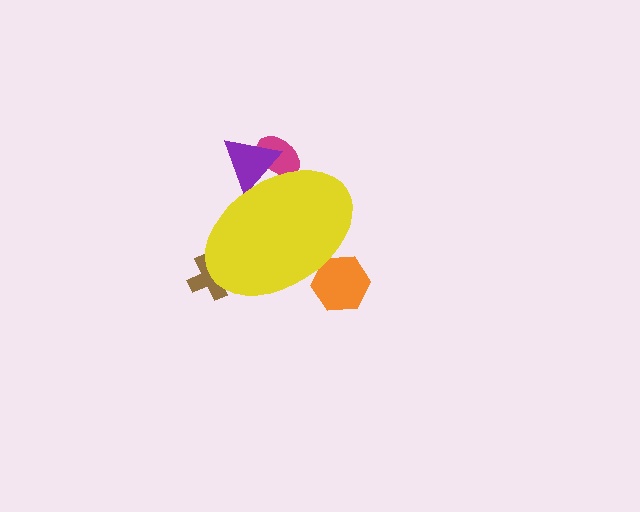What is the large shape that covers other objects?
A yellow ellipse.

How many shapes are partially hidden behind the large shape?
4 shapes are partially hidden.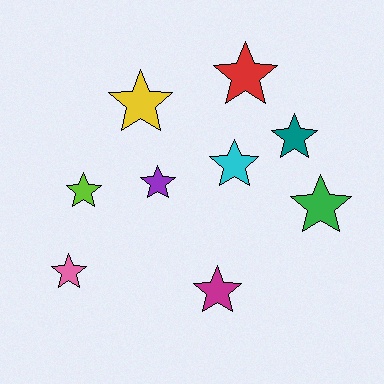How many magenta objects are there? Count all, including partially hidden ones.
There is 1 magenta object.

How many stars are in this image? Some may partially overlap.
There are 9 stars.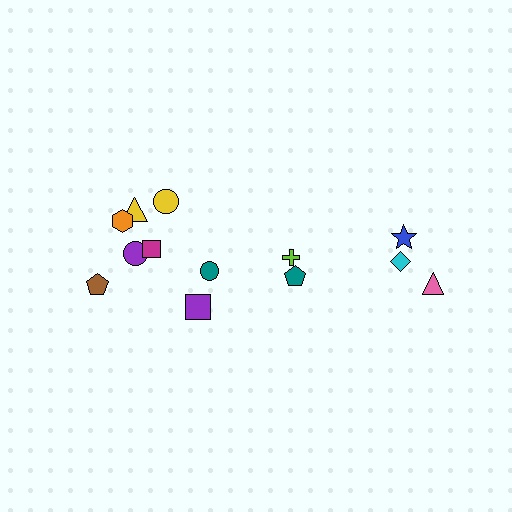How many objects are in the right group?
There are 5 objects.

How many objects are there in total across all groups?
There are 13 objects.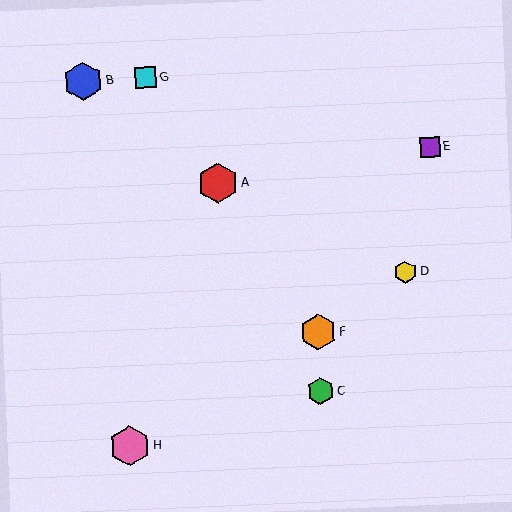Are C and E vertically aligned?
No, C is at x≈321 and E is at x≈430.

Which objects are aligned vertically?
Objects C, F are aligned vertically.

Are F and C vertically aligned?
Yes, both are at x≈318.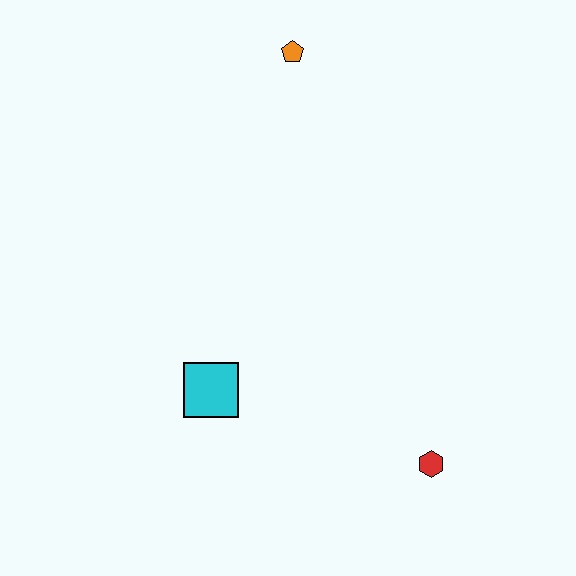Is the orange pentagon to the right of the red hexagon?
No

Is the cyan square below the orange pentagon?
Yes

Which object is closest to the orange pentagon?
The cyan square is closest to the orange pentagon.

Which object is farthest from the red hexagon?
The orange pentagon is farthest from the red hexagon.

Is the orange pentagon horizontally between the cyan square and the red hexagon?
Yes